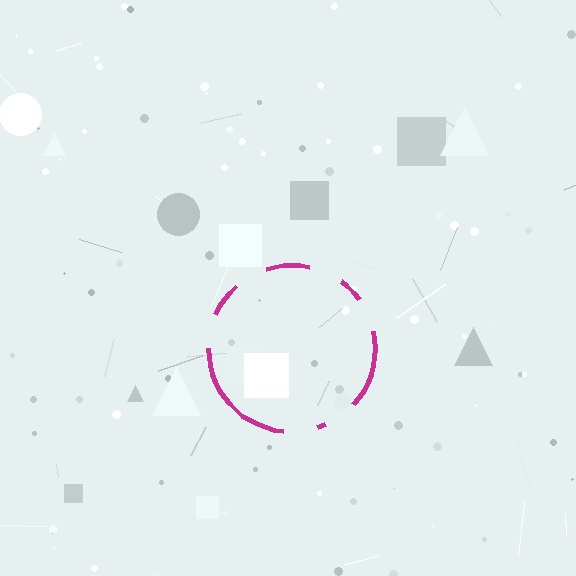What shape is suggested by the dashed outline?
The dashed outline suggests a circle.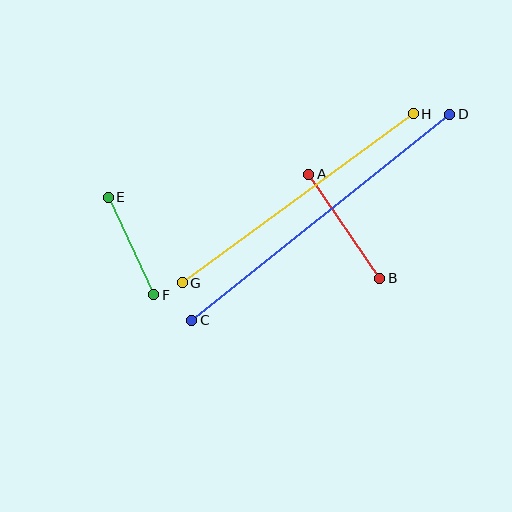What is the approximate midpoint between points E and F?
The midpoint is at approximately (131, 246) pixels.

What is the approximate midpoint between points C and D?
The midpoint is at approximately (321, 217) pixels.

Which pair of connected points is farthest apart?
Points C and D are farthest apart.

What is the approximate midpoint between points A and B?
The midpoint is at approximately (344, 226) pixels.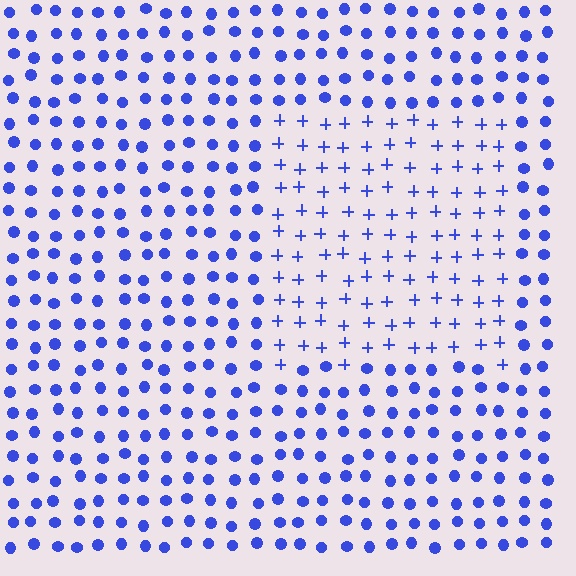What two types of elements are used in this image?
The image uses plus signs inside the rectangle region and circles outside it.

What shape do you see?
I see a rectangle.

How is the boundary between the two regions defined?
The boundary is defined by a change in element shape: plus signs inside vs. circles outside. All elements share the same color and spacing.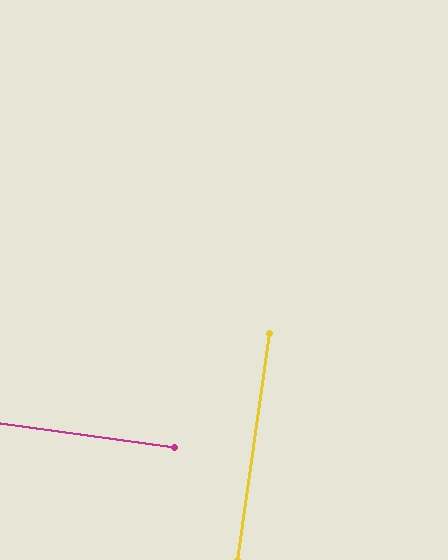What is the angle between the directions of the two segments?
Approximately 90 degrees.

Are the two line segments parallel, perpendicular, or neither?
Perpendicular — they meet at approximately 90°.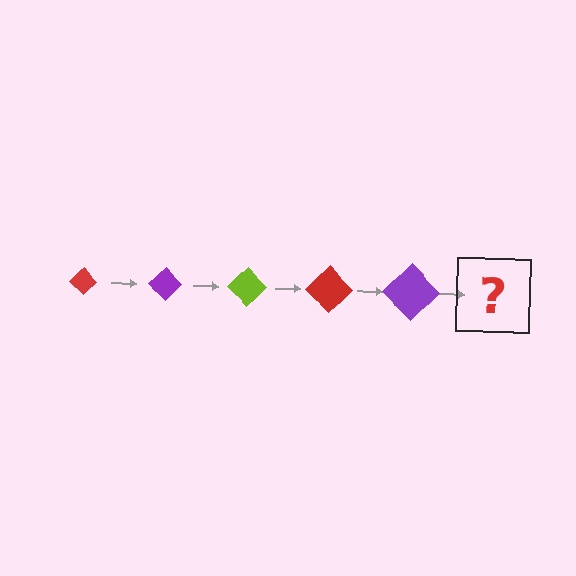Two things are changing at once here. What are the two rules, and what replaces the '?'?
The two rules are that the diamond grows larger each step and the color cycles through red, purple, and lime. The '?' should be a lime diamond, larger than the previous one.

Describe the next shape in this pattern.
It should be a lime diamond, larger than the previous one.